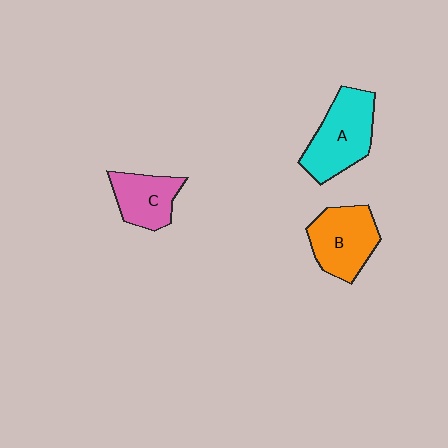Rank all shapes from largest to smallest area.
From largest to smallest: A (cyan), B (orange), C (pink).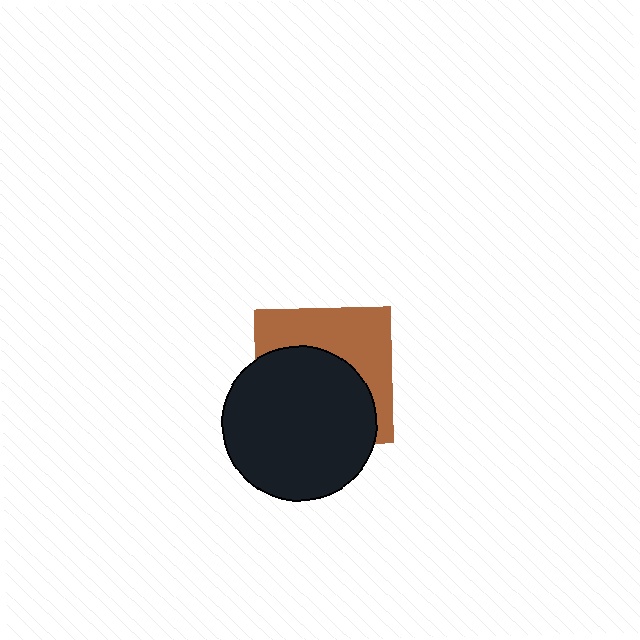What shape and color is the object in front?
The object in front is a black circle.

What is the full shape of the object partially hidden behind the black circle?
The partially hidden object is a brown square.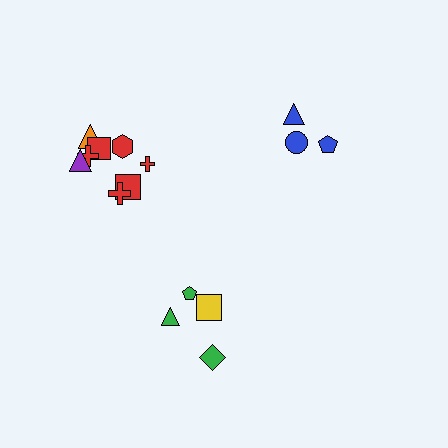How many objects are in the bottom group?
There are 4 objects.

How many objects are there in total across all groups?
There are 15 objects.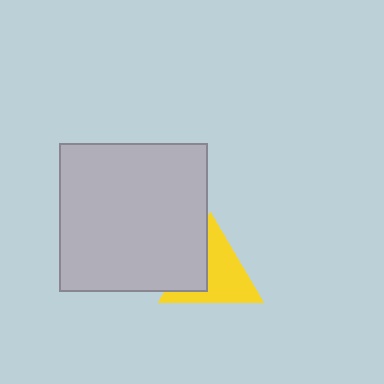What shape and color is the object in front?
The object in front is a light gray square.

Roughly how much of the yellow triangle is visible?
Most of it is visible (roughly 67%).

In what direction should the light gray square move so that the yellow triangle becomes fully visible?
The light gray square should move left. That is the shortest direction to clear the overlap and leave the yellow triangle fully visible.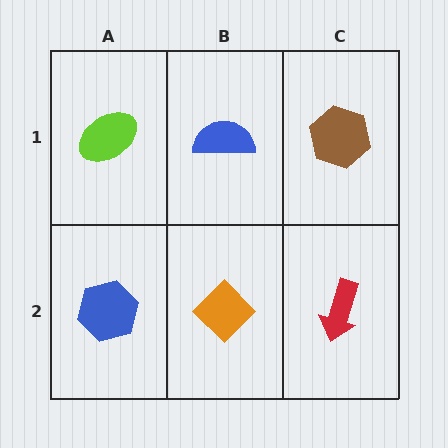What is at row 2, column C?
A red arrow.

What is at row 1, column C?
A brown hexagon.